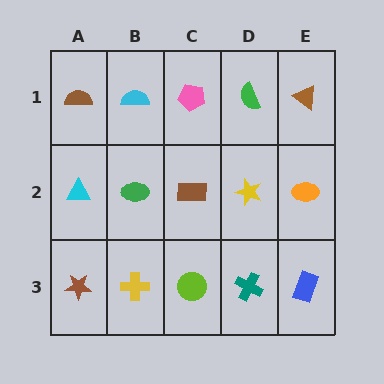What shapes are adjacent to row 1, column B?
A green ellipse (row 2, column B), a brown semicircle (row 1, column A), a pink pentagon (row 1, column C).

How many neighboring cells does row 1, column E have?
2.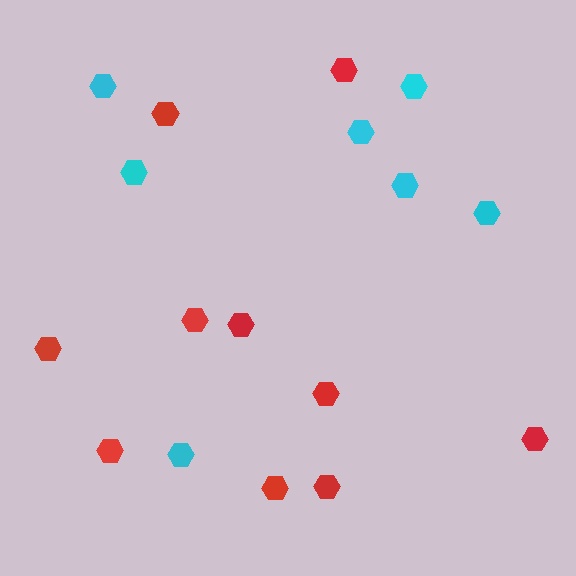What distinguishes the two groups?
There are 2 groups: one group of red hexagons (10) and one group of cyan hexagons (7).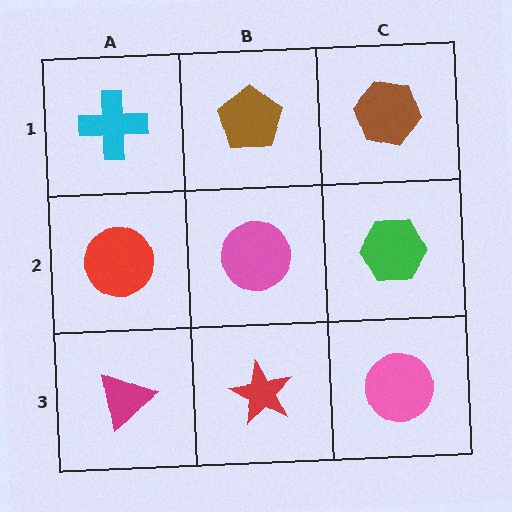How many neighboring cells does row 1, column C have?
2.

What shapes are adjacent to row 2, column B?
A brown pentagon (row 1, column B), a red star (row 3, column B), a red circle (row 2, column A), a green hexagon (row 2, column C).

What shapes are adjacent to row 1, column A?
A red circle (row 2, column A), a brown pentagon (row 1, column B).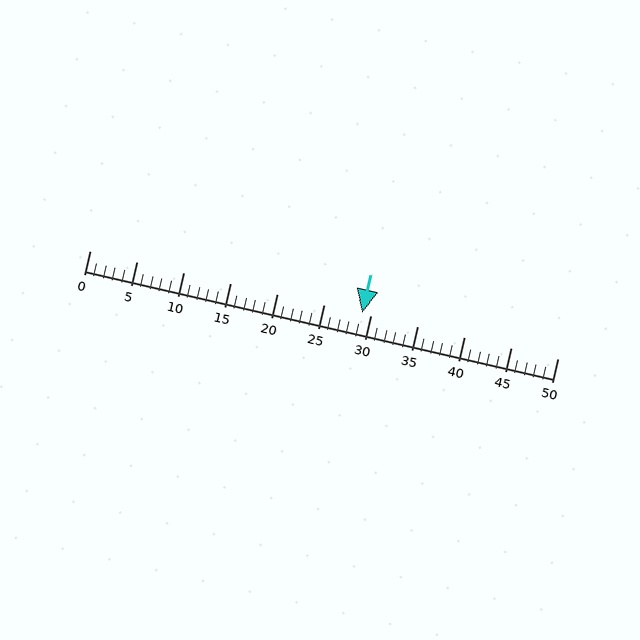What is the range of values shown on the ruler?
The ruler shows values from 0 to 50.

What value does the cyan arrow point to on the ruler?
The cyan arrow points to approximately 29.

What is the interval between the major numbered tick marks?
The major tick marks are spaced 5 units apart.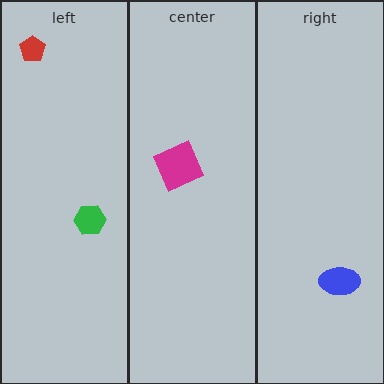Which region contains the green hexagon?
The left region.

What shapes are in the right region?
The blue ellipse.